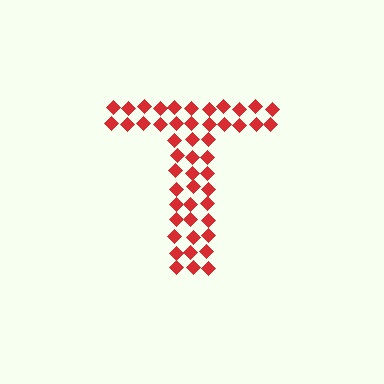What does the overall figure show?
The overall figure shows the letter T.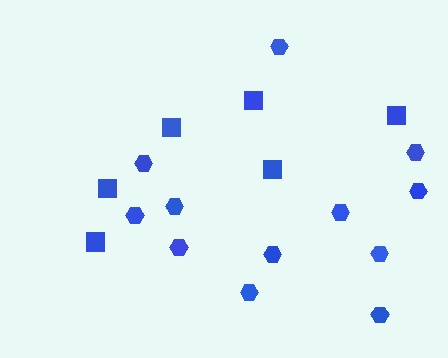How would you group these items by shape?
There are 2 groups: one group of hexagons (12) and one group of squares (6).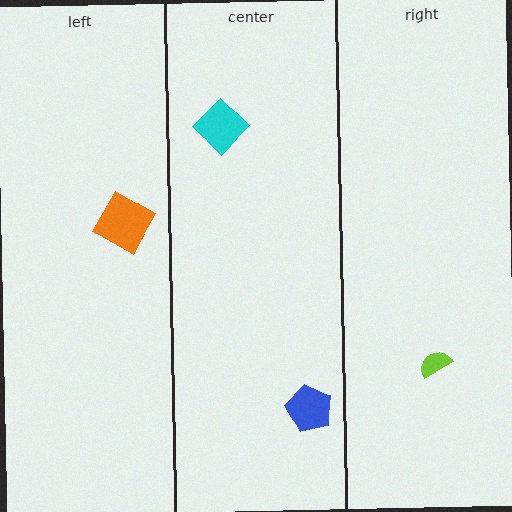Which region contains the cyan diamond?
The center region.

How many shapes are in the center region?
2.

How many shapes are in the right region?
1.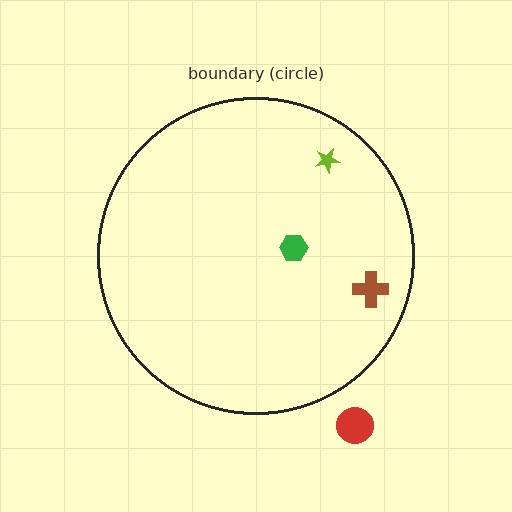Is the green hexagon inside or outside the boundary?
Inside.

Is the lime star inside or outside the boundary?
Inside.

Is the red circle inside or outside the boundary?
Outside.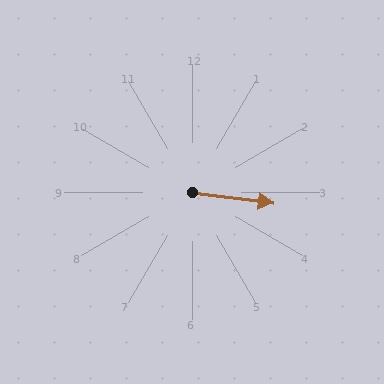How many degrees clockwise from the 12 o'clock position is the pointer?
Approximately 98 degrees.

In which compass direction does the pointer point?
East.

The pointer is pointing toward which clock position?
Roughly 3 o'clock.